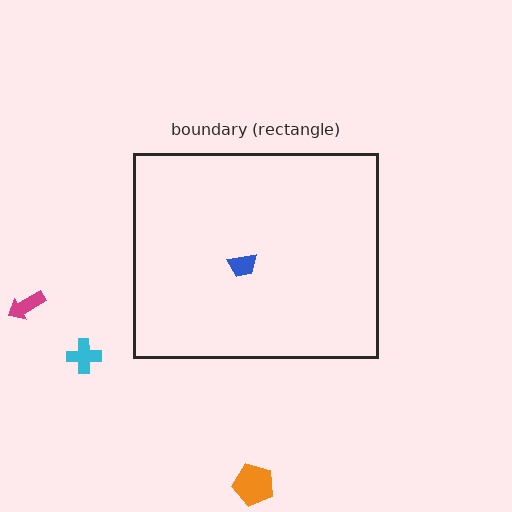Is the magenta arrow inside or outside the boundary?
Outside.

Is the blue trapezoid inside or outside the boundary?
Inside.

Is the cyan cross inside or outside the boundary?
Outside.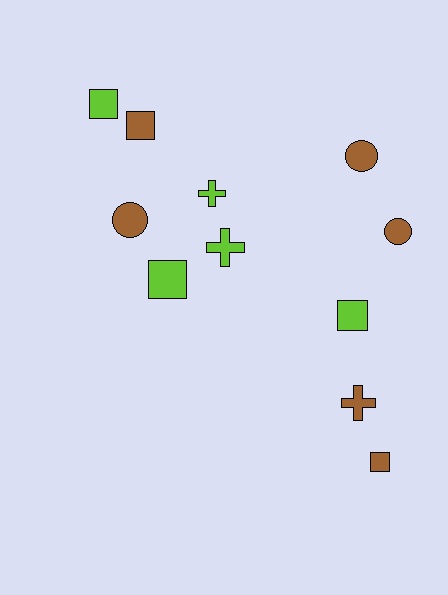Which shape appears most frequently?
Square, with 5 objects.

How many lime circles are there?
There are no lime circles.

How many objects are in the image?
There are 11 objects.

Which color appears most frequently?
Brown, with 6 objects.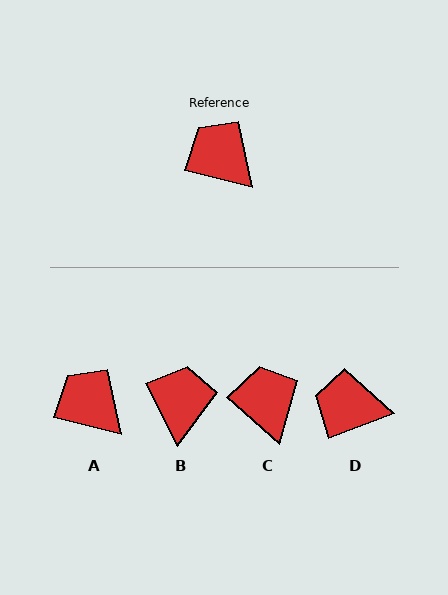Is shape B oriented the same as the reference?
No, it is off by about 49 degrees.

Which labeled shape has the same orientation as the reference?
A.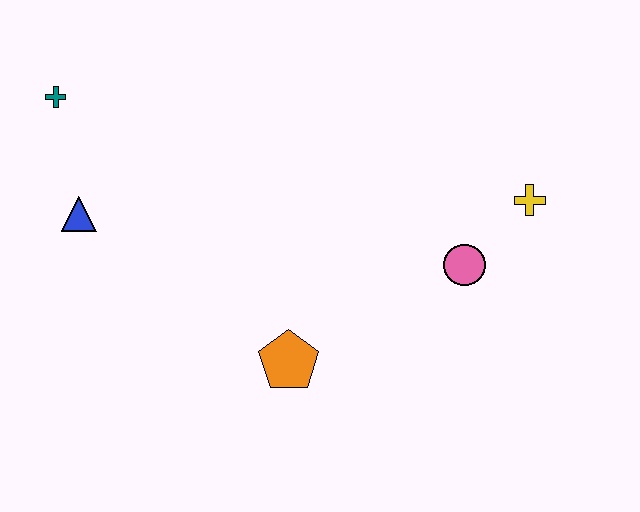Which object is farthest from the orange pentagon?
The teal cross is farthest from the orange pentagon.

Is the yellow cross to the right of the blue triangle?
Yes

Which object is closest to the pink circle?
The yellow cross is closest to the pink circle.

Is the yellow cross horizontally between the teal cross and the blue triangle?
No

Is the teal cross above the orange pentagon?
Yes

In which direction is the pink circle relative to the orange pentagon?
The pink circle is to the right of the orange pentagon.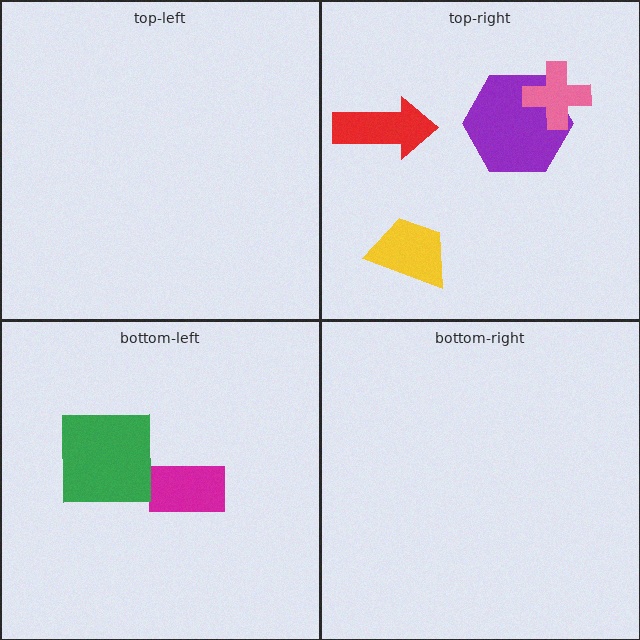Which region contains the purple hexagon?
The top-right region.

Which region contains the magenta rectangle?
The bottom-left region.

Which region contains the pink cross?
The top-right region.